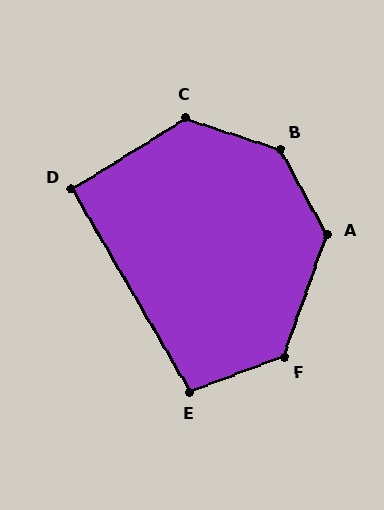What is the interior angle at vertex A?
Approximately 131 degrees (obtuse).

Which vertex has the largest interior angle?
B, at approximately 138 degrees.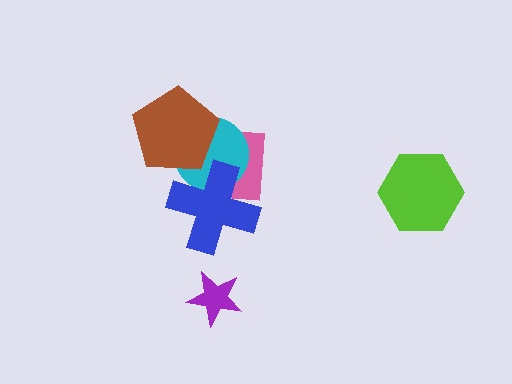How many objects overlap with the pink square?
3 objects overlap with the pink square.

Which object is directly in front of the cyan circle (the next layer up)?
The blue cross is directly in front of the cyan circle.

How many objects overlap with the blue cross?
2 objects overlap with the blue cross.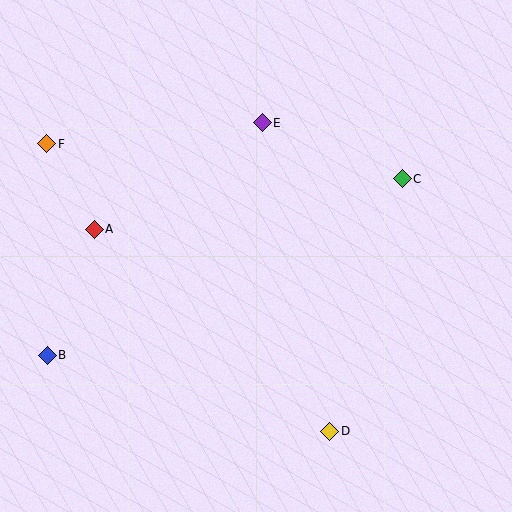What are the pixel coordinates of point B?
Point B is at (47, 355).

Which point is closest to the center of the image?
Point E at (262, 123) is closest to the center.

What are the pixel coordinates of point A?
Point A is at (94, 229).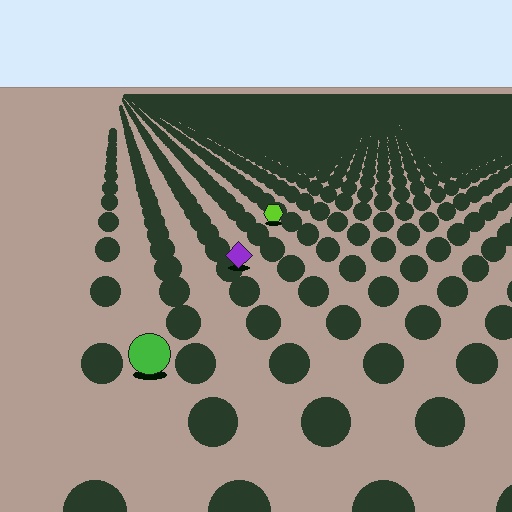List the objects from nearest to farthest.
From nearest to farthest: the green circle, the purple diamond, the lime hexagon.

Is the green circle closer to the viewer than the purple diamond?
Yes. The green circle is closer — you can tell from the texture gradient: the ground texture is coarser near it.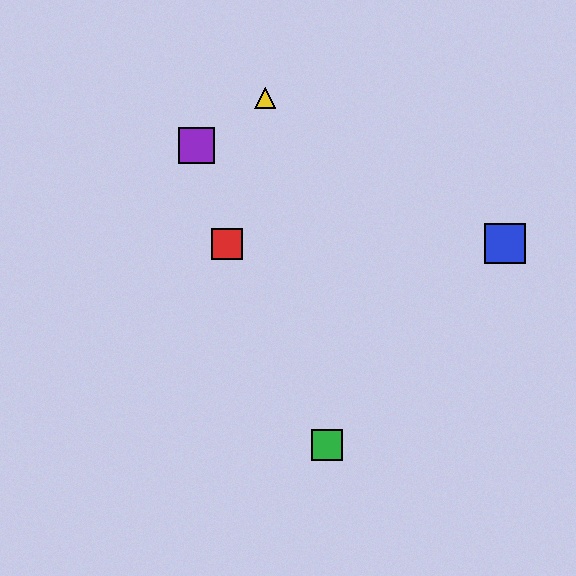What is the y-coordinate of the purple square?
The purple square is at y≈145.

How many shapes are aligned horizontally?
2 shapes (the red square, the blue square) are aligned horizontally.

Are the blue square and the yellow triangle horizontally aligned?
No, the blue square is at y≈244 and the yellow triangle is at y≈98.